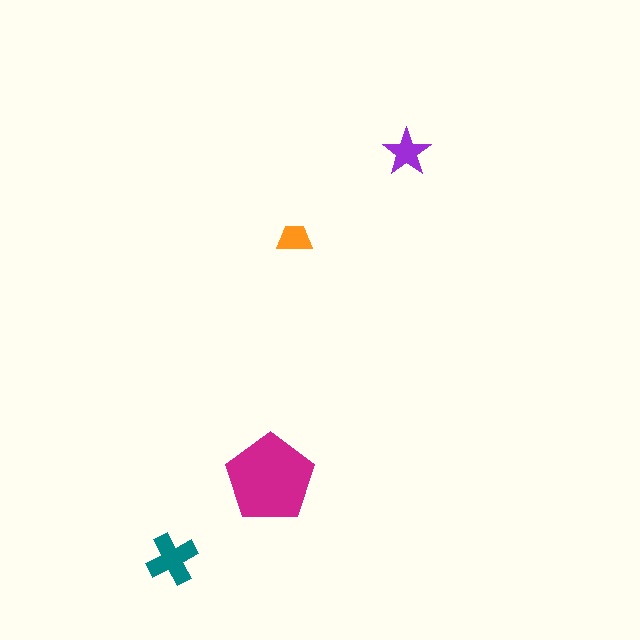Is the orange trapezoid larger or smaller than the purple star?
Smaller.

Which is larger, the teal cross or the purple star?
The teal cross.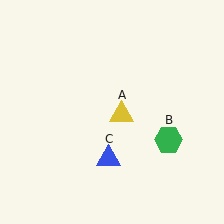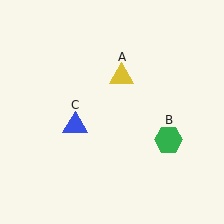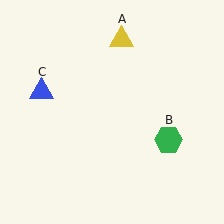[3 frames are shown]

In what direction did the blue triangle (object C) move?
The blue triangle (object C) moved up and to the left.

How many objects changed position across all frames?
2 objects changed position: yellow triangle (object A), blue triangle (object C).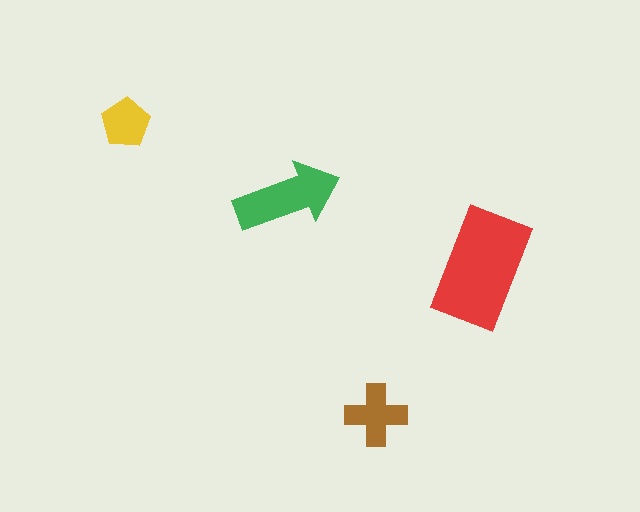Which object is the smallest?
The yellow pentagon.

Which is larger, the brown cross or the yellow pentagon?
The brown cross.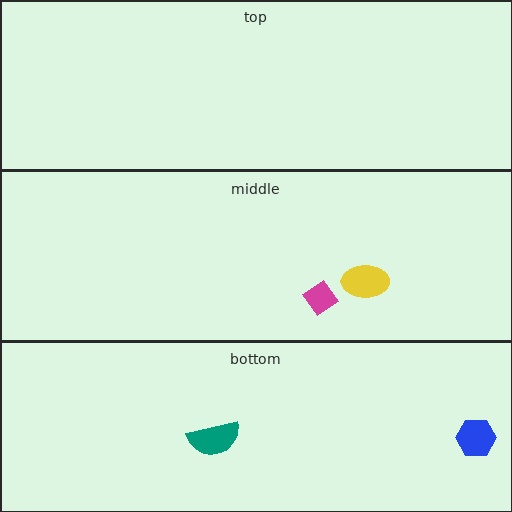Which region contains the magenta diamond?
The middle region.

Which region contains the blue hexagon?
The bottom region.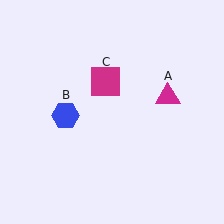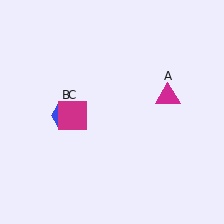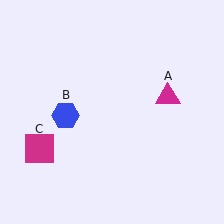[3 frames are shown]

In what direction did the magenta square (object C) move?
The magenta square (object C) moved down and to the left.